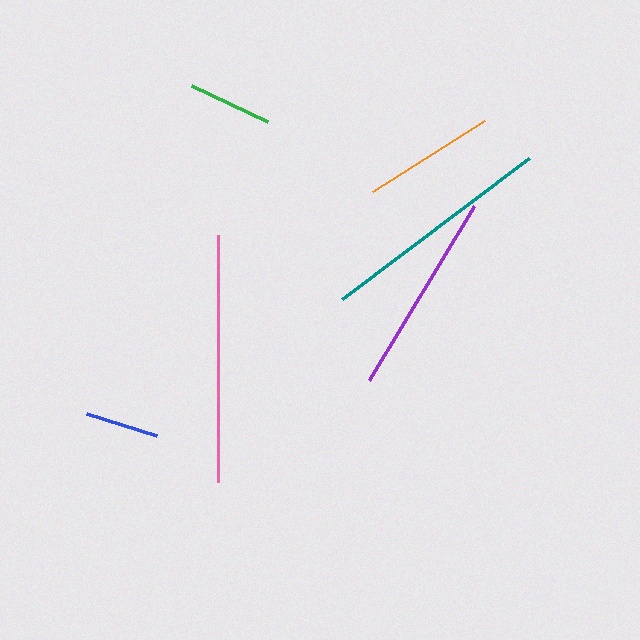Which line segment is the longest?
The pink line is the longest at approximately 247 pixels.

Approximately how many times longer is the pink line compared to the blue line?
The pink line is approximately 3.4 times the length of the blue line.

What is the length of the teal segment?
The teal segment is approximately 234 pixels long.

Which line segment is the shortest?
The blue line is the shortest at approximately 73 pixels.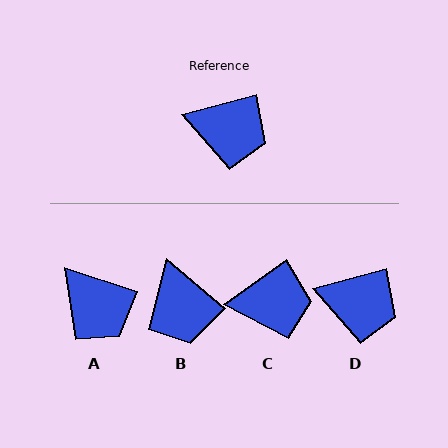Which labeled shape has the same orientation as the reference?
D.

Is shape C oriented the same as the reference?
No, it is off by about 21 degrees.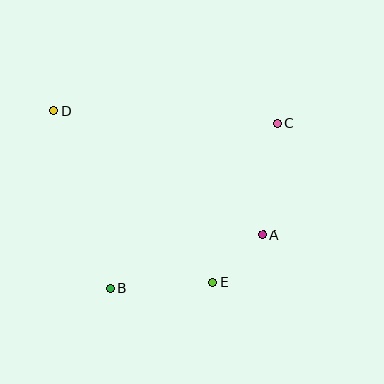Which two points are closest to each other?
Points A and E are closest to each other.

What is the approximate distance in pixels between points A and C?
The distance between A and C is approximately 112 pixels.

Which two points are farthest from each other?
Points A and D are farthest from each other.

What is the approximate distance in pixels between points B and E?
The distance between B and E is approximately 103 pixels.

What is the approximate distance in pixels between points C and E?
The distance between C and E is approximately 172 pixels.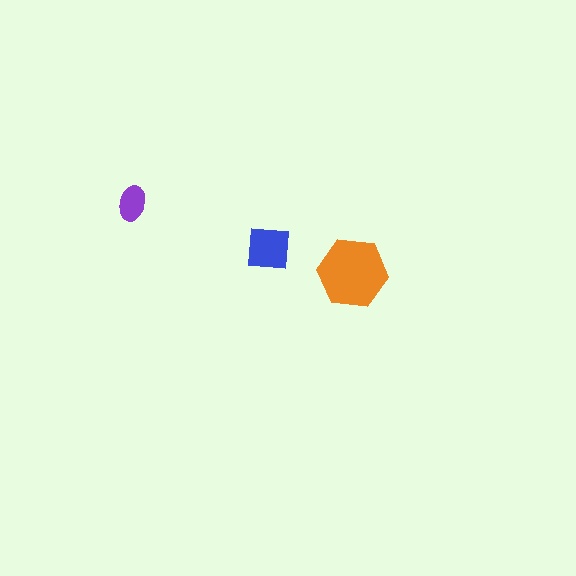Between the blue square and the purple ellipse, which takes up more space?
The blue square.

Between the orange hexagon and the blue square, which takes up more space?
The orange hexagon.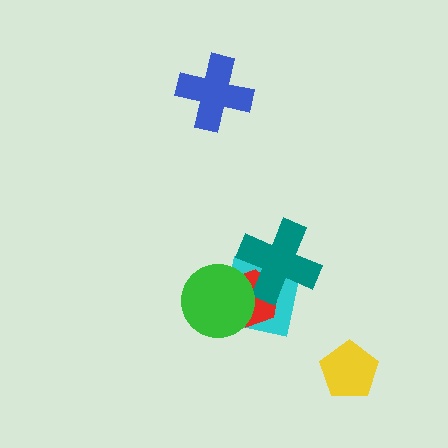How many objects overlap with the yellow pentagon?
0 objects overlap with the yellow pentagon.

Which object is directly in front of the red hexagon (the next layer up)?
The teal cross is directly in front of the red hexagon.